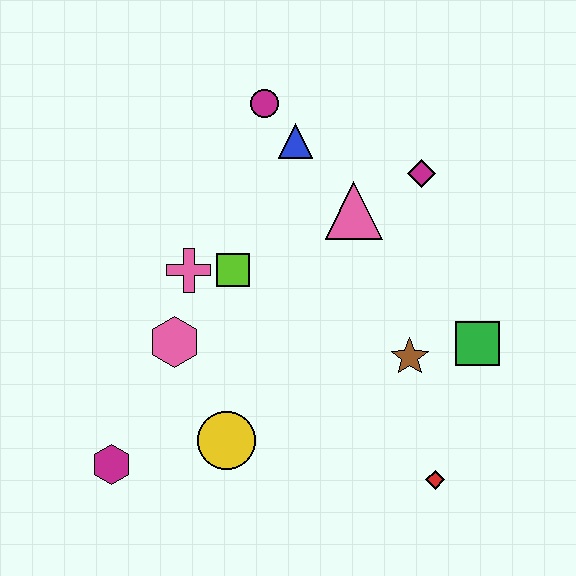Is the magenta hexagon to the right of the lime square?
No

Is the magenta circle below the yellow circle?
No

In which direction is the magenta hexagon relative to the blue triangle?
The magenta hexagon is below the blue triangle.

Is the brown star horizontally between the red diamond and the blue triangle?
Yes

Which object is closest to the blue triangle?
The magenta circle is closest to the blue triangle.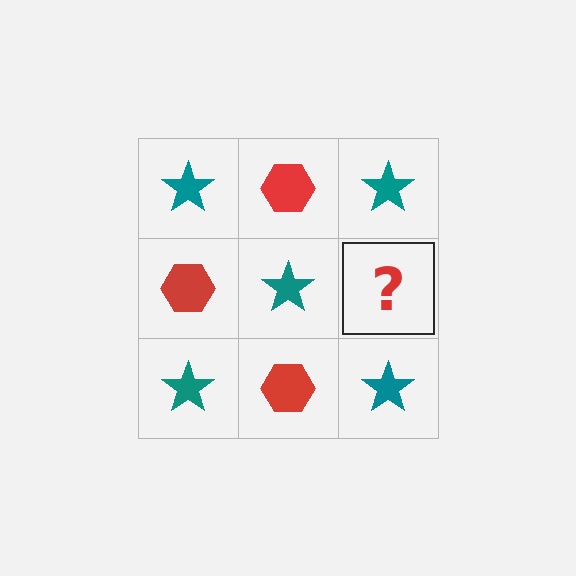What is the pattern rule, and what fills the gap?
The rule is that it alternates teal star and red hexagon in a checkerboard pattern. The gap should be filled with a red hexagon.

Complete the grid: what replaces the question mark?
The question mark should be replaced with a red hexagon.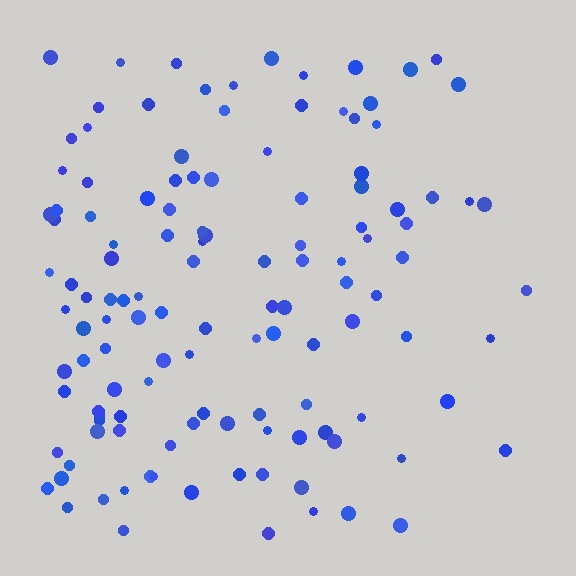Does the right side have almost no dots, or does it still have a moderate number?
Still a moderate number, just noticeably fewer than the left.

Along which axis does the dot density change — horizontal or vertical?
Horizontal.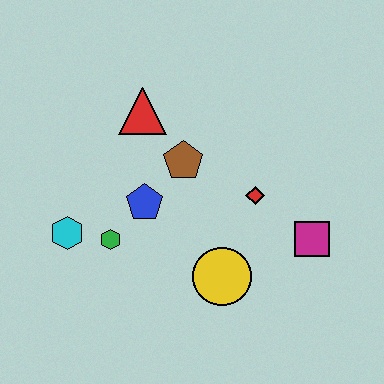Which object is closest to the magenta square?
The red diamond is closest to the magenta square.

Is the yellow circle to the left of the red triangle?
No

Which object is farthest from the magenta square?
The cyan hexagon is farthest from the magenta square.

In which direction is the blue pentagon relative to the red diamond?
The blue pentagon is to the left of the red diamond.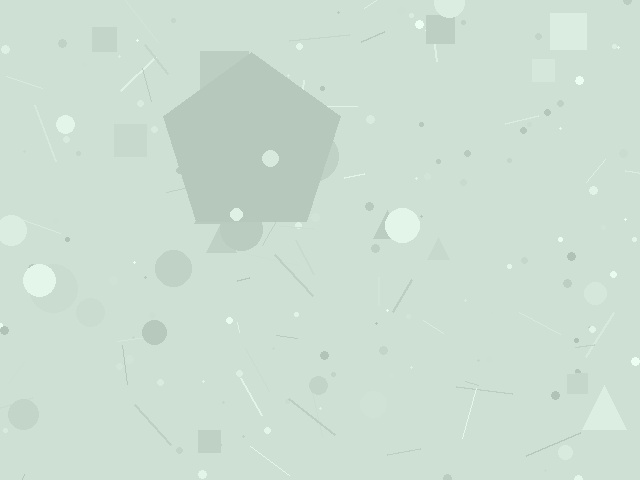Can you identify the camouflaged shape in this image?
The camouflaged shape is a pentagon.